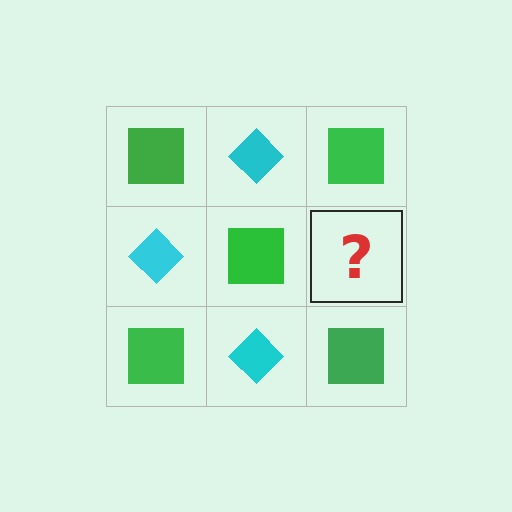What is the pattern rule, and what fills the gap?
The rule is that it alternates green square and cyan diamond in a checkerboard pattern. The gap should be filled with a cyan diamond.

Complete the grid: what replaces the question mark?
The question mark should be replaced with a cyan diamond.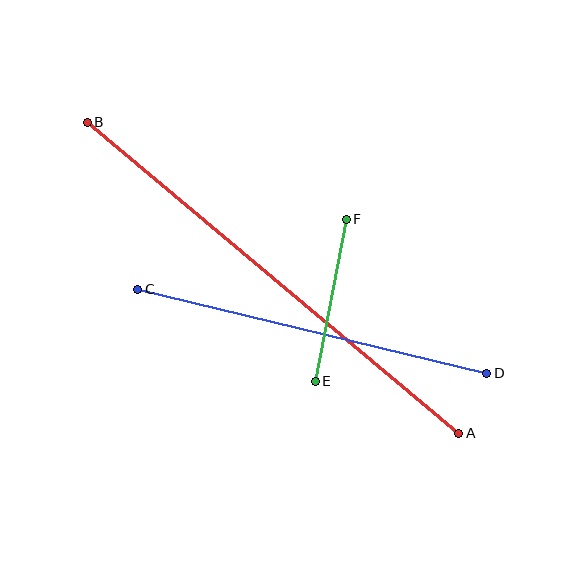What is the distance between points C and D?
The distance is approximately 359 pixels.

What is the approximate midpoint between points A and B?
The midpoint is at approximately (273, 278) pixels.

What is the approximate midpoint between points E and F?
The midpoint is at approximately (331, 300) pixels.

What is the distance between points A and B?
The distance is approximately 485 pixels.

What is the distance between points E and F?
The distance is approximately 165 pixels.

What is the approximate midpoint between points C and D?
The midpoint is at approximately (312, 331) pixels.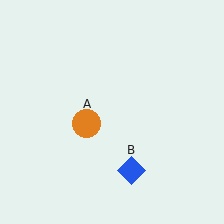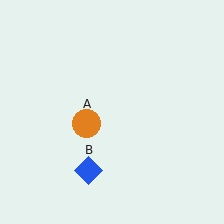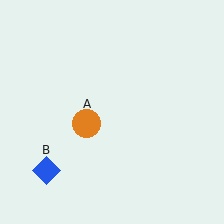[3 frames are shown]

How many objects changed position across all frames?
1 object changed position: blue diamond (object B).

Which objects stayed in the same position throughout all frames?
Orange circle (object A) remained stationary.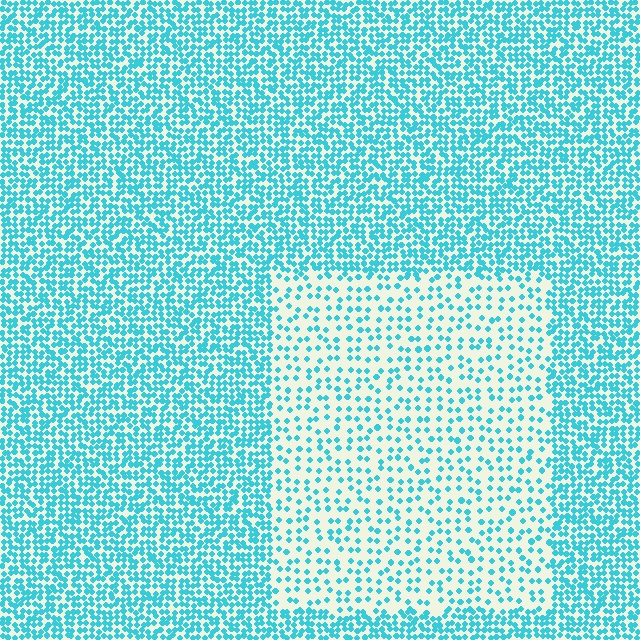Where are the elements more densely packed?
The elements are more densely packed outside the rectangle boundary.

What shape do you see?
I see a rectangle.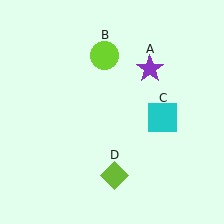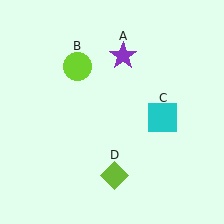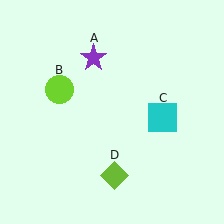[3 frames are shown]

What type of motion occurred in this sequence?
The purple star (object A), lime circle (object B) rotated counterclockwise around the center of the scene.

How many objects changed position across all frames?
2 objects changed position: purple star (object A), lime circle (object B).